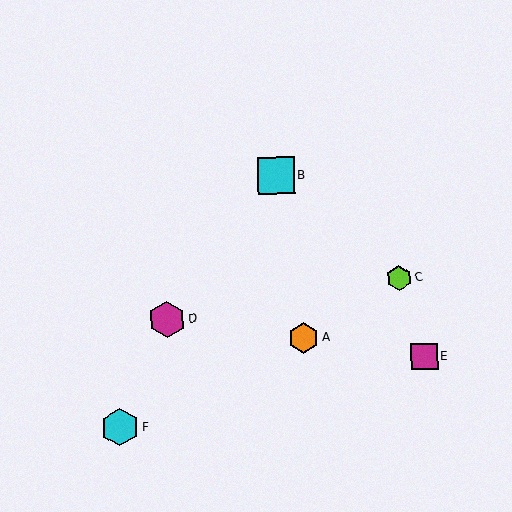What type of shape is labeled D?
Shape D is a magenta hexagon.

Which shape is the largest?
The cyan hexagon (labeled F) is the largest.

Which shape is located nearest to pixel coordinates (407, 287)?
The lime hexagon (labeled C) at (399, 278) is nearest to that location.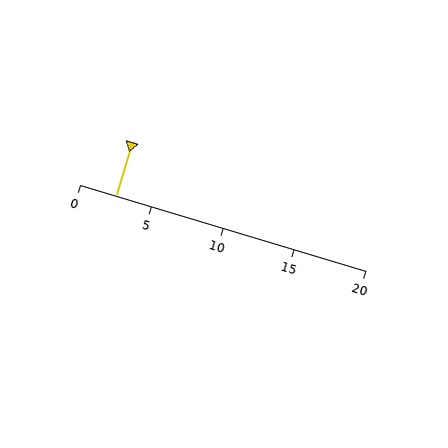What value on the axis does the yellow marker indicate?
The marker indicates approximately 2.5.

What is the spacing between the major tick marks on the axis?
The major ticks are spaced 5 apart.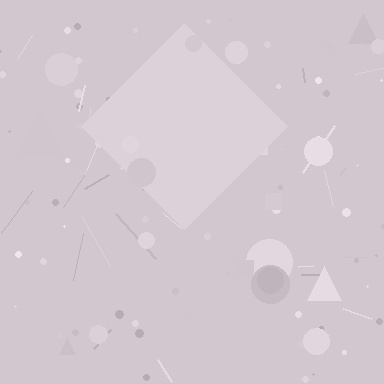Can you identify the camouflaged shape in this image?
The camouflaged shape is a diamond.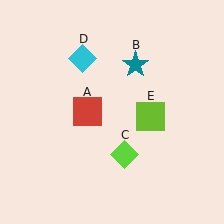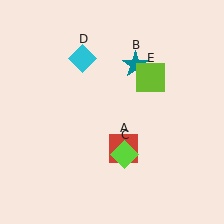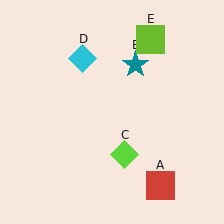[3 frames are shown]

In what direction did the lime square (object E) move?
The lime square (object E) moved up.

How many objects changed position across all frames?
2 objects changed position: red square (object A), lime square (object E).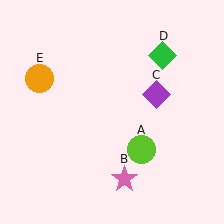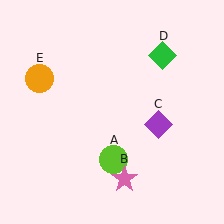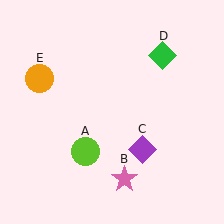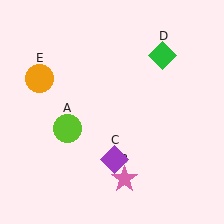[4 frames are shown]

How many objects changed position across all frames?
2 objects changed position: lime circle (object A), purple diamond (object C).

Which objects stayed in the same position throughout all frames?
Pink star (object B) and green diamond (object D) and orange circle (object E) remained stationary.